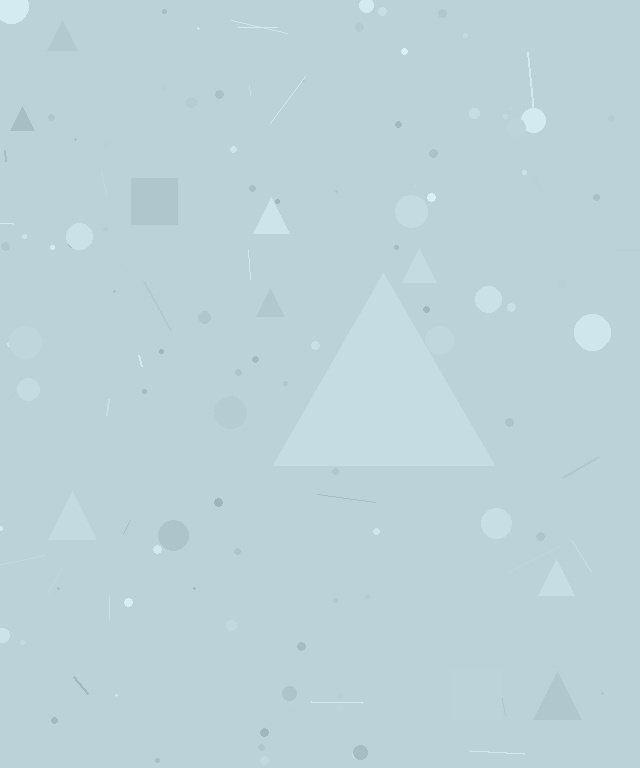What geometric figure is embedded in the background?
A triangle is embedded in the background.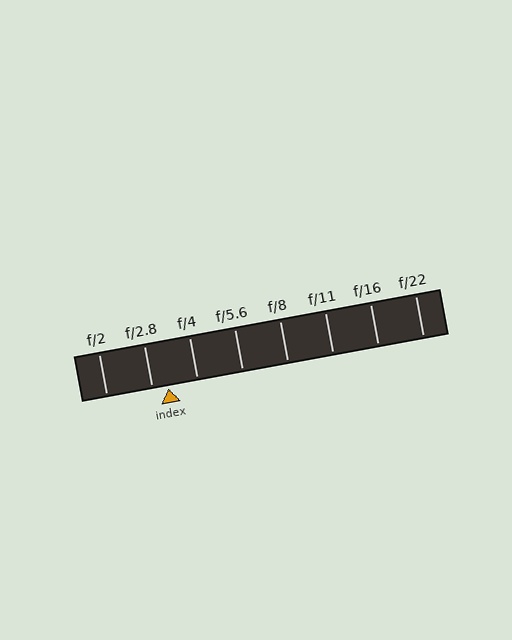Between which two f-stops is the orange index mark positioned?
The index mark is between f/2.8 and f/4.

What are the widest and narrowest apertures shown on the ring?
The widest aperture shown is f/2 and the narrowest is f/22.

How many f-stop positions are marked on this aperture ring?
There are 8 f-stop positions marked.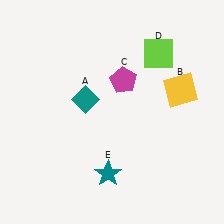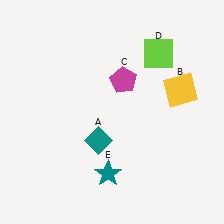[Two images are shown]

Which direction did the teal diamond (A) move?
The teal diamond (A) moved down.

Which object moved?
The teal diamond (A) moved down.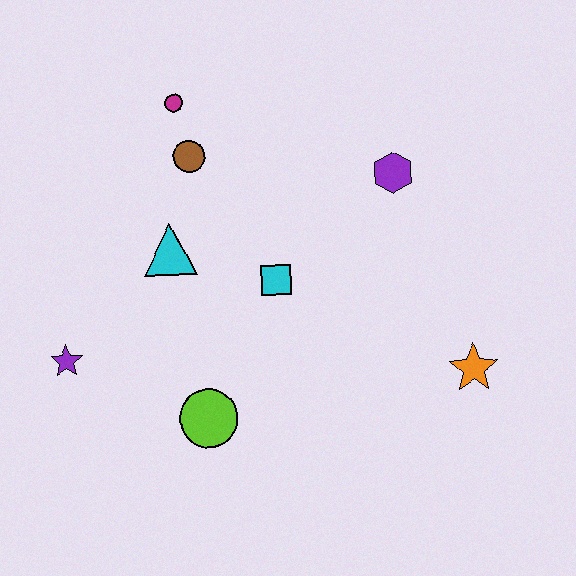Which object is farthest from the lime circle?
The magenta circle is farthest from the lime circle.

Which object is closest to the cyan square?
The cyan triangle is closest to the cyan square.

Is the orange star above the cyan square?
No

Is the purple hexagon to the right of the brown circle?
Yes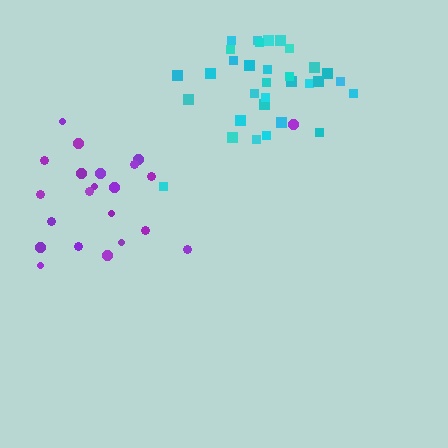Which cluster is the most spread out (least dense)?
Purple.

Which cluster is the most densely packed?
Cyan.